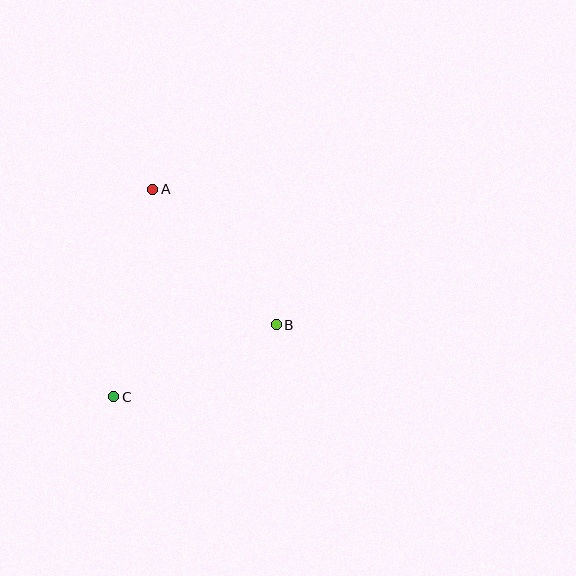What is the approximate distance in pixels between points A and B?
The distance between A and B is approximately 184 pixels.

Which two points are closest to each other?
Points B and C are closest to each other.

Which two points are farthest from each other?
Points A and C are farthest from each other.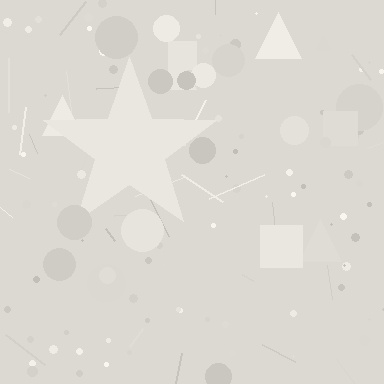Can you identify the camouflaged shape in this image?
The camouflaged shape is a star.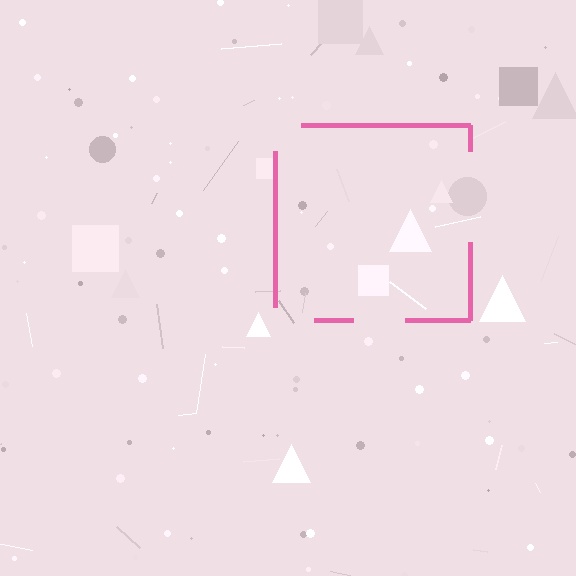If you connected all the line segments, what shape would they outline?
They would outline a square.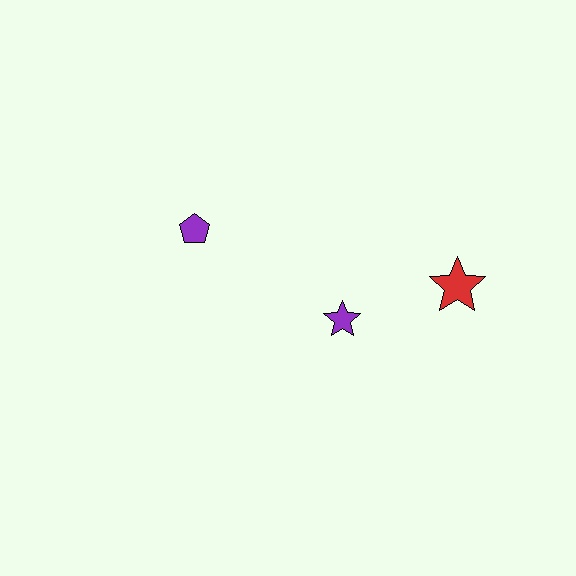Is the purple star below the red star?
Yes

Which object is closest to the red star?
The purple star is closest to the red star.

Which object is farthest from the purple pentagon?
The red star is farthest from the purple pentagon.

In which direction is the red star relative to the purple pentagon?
The red star is to the right of the purple pentagon.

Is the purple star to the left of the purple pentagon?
No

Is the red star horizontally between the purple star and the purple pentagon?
No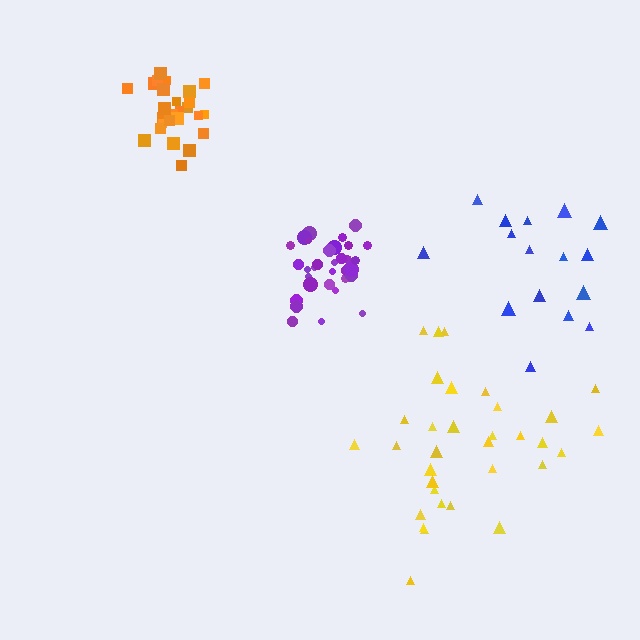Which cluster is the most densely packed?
Orange.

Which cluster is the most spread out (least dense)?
Blue.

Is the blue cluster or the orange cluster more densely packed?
Orange.